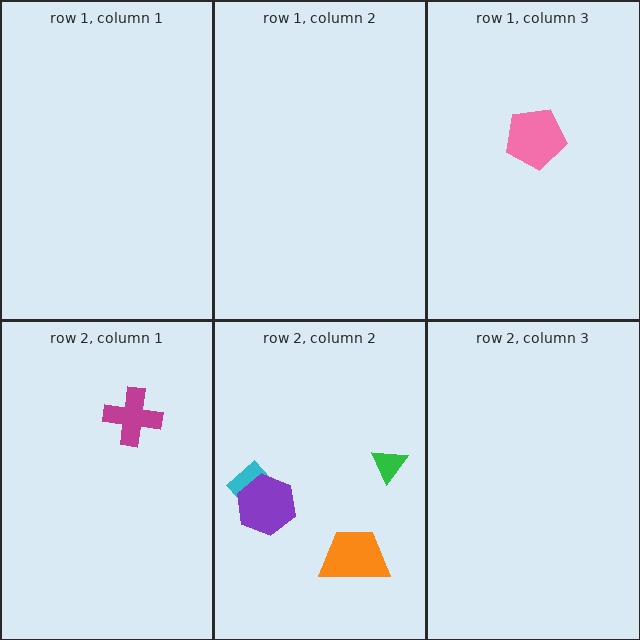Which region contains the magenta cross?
The row 2, column 1 region.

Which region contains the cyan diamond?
The row 2, column 2 region.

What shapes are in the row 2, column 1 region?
The magenta cross.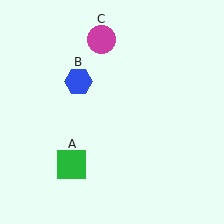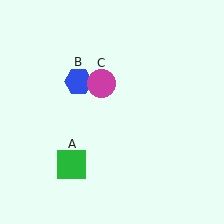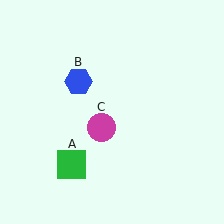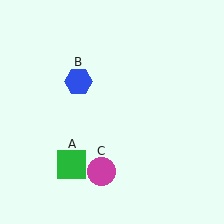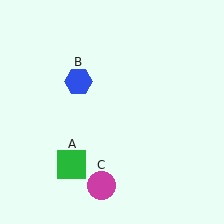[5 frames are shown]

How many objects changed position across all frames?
1 object changed position: magenta circle (object C).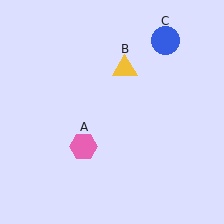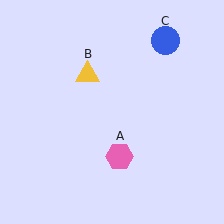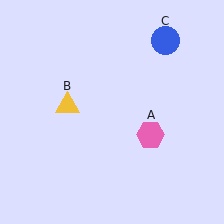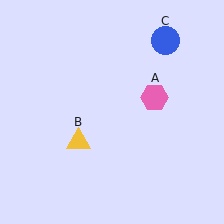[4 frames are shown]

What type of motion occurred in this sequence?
The pink hexagon (object A), yellow triangle (object B) rotated counterclockwise around the center of the scene.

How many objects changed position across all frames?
2 objects changed position: pink hexagon (object A), yellow triangle (object B).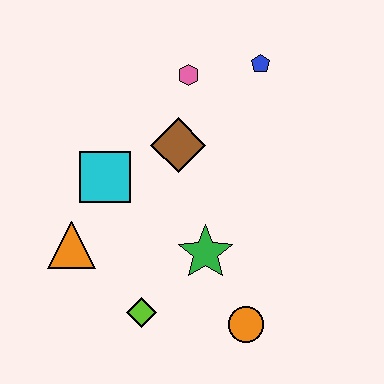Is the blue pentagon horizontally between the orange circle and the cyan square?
No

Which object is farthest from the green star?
The blue pentagon is farthest from the green star.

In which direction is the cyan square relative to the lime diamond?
The cyan square is above the lime diamond.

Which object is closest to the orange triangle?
The cyan square is closest to the orange triangle.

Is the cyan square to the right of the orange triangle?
Yes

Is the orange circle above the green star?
No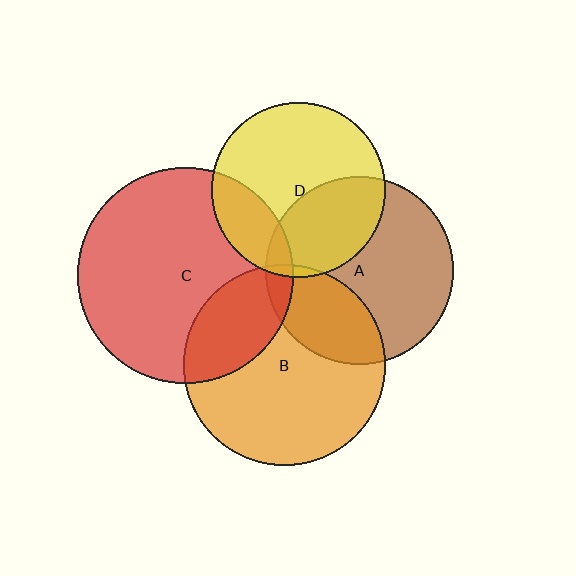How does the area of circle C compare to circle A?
Approximately 1.3 times.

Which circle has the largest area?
Circle C (red).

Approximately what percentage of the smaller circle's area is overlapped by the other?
Approximately 25%.